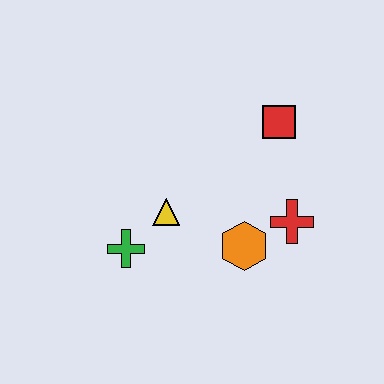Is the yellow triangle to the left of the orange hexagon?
Yes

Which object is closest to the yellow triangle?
The green cross is closest to the yellow triangle.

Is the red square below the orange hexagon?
No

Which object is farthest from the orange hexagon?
The red square is farthest from the orange hexagon.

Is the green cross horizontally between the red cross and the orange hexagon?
No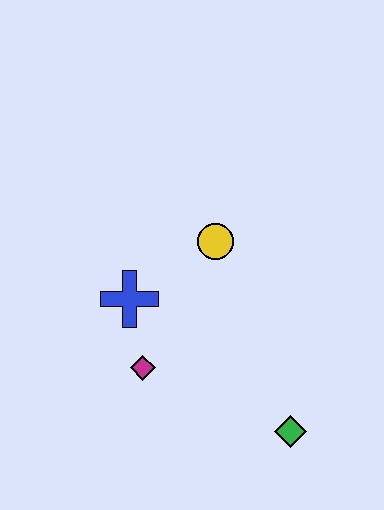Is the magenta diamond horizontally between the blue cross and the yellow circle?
Yes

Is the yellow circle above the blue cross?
Yes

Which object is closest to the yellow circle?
The blue cross is closest to the yellow circle.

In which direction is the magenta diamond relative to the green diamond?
The magenta diamond is to the left of the green diamond.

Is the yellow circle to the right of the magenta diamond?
Yes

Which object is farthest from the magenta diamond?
The green diamond is farthest from the magenta diamond.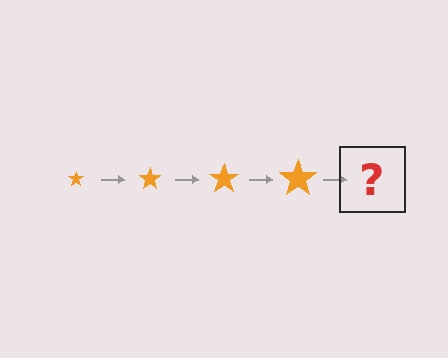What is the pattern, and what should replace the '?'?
The pattern is that the star gets progressively larger each step. The '?' should be an orange star, larger than the previous one.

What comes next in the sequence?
The next element should be an orange star, larger than the previous one.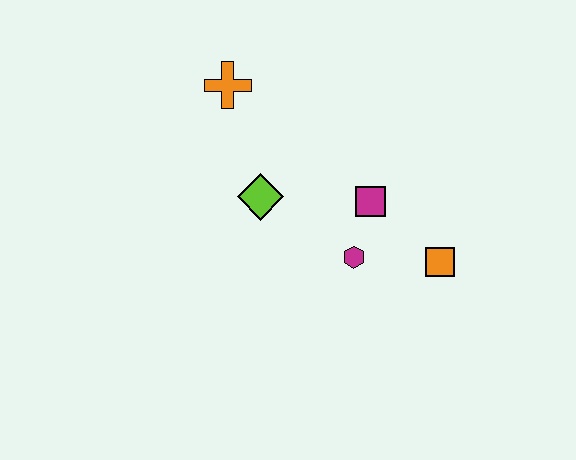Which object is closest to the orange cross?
The lime diamond is closest to the orange cross.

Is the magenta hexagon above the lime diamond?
No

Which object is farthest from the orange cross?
The orange square is farthest from the orange cross.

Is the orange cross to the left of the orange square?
Yes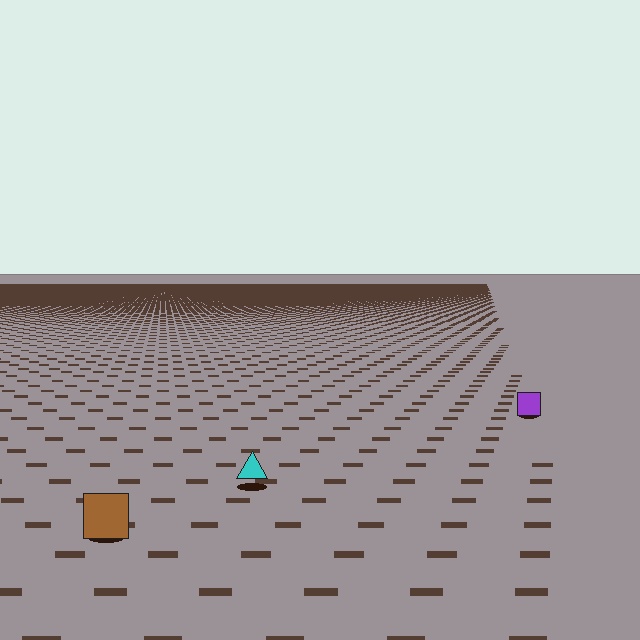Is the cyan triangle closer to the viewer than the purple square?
Yes. The cyan triangle is closer — you can tell from the texture gradient: the ground texture is coarser near it.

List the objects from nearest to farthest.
From nearest to farthest: the brown square, the cyan triangle, the purple square.